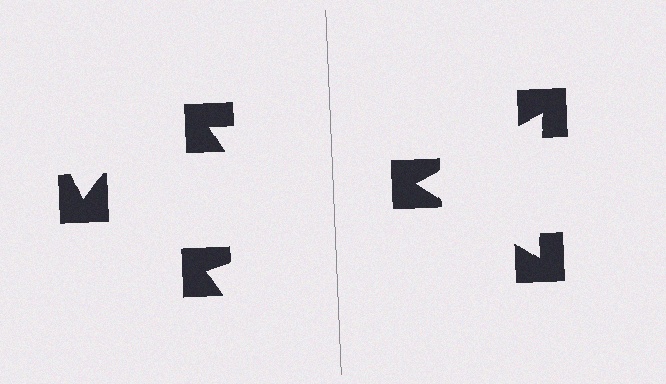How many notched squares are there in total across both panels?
6 — 3 on each side.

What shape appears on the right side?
An illusory triangle.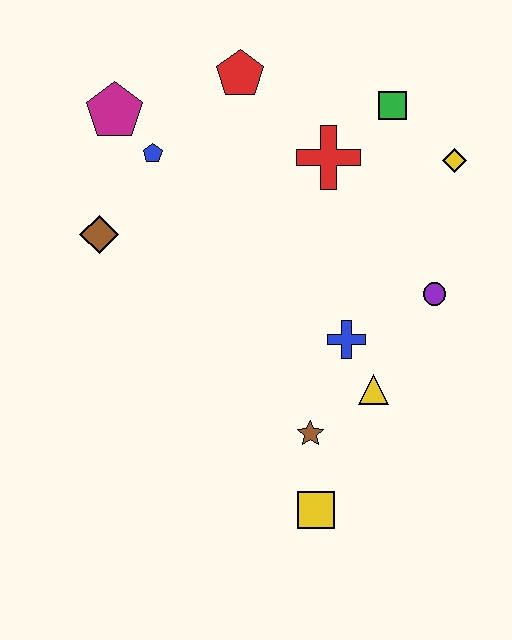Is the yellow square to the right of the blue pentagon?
Yes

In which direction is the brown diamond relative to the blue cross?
The brown diamond is to the left of the blue cross.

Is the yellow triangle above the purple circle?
No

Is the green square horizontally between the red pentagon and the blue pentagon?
No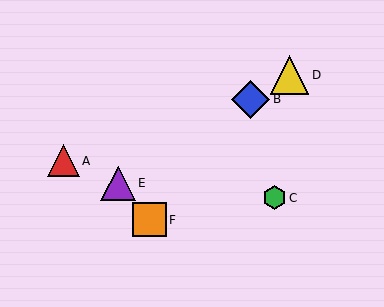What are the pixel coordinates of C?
Object C is at (274, 198).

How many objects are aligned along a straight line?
3 objects (B, D, E) are aligned along a straight line.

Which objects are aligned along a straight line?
Objects B, D, E are aligned along a straight line.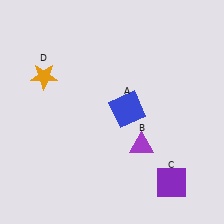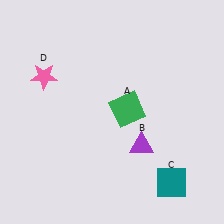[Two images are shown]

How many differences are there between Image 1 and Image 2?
There are 3 differences between the two images.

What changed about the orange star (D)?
In Image 1, D is orange. In Image 2, it changed to pink.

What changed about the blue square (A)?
In Image 1, A is blue. In Image 2, it changed to green.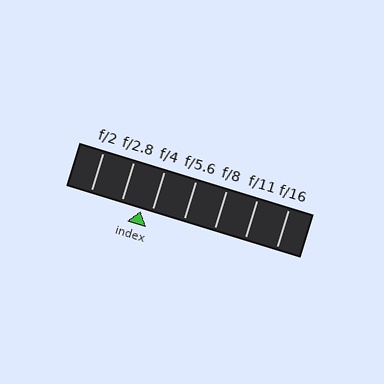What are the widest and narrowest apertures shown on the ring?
The widest aperture shown is f/2 and the narrowest is f/16.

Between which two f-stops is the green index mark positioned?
The index mark is between f/2.8 and f/4.